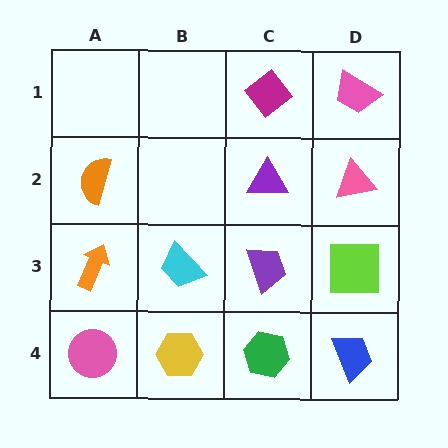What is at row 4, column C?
A green hexagon.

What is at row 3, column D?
A lime square.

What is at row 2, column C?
A purple triangle.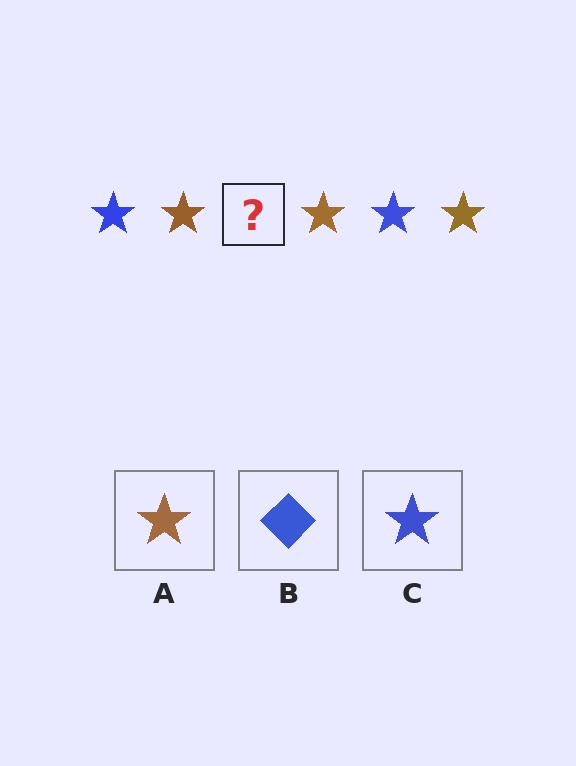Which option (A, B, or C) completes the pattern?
C.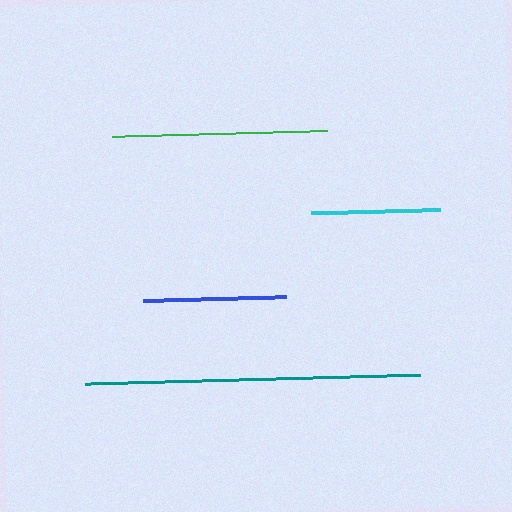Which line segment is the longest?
The teal line is the longest at approximately 335 pixels.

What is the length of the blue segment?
The blue segment is approximately 143 pixels long.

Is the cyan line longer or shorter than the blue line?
The blue line is longer than the cyan line.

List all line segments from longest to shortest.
From longest to shortest: teal, green, blue, cyan.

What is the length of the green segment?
The green segment is approximately 215 pixels long.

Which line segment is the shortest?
The cyan line is the shortest at approximately 129 pixels.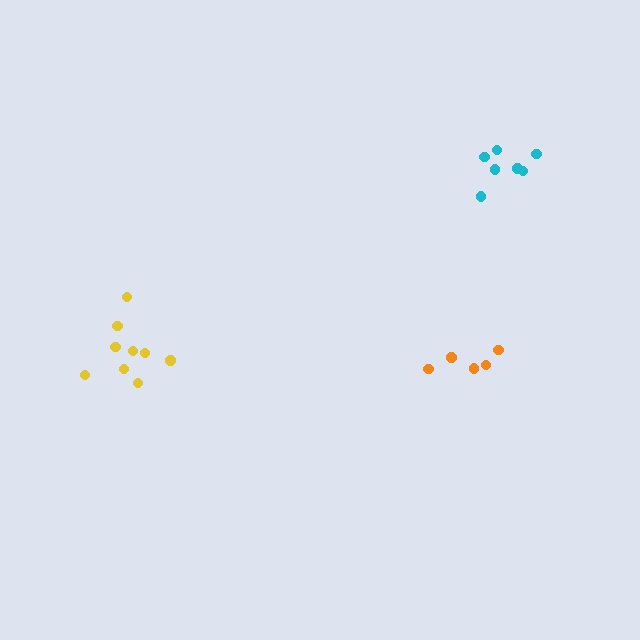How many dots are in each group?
Group 1: 9 dots, Group 2: 7 dots, Group 3: 5 dots (21 total).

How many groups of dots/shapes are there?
There are 3 groups.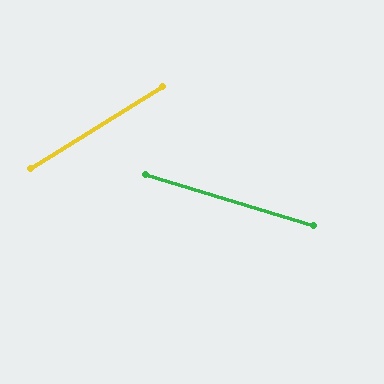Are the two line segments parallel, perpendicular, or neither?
Neither parallel nor perpendicular — they differ by about 48°.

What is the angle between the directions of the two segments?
Approximately 48 degrees.